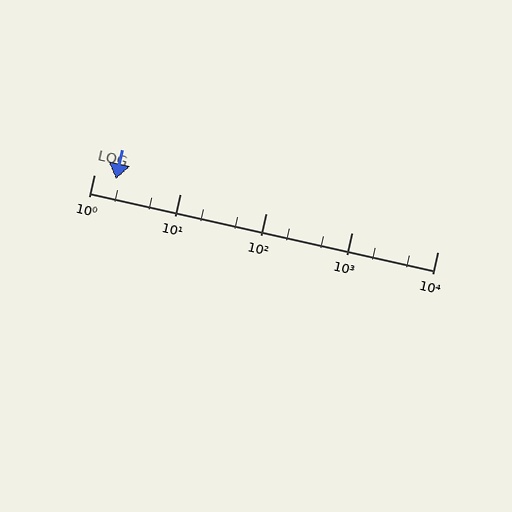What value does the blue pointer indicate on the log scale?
The pointer indicates approximately 1.8.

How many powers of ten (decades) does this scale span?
The scale spans 4 decades, from 1 to 10000.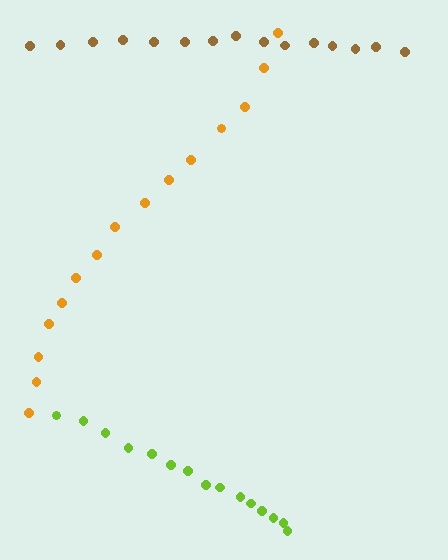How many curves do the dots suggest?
There are 3 distinct paths.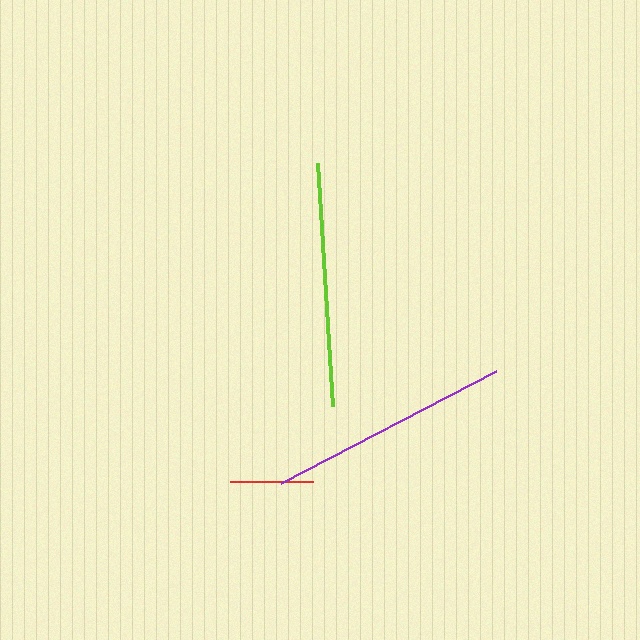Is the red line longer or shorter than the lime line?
The lime line is longer than the red line.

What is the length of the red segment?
The red segment is approximately 83 pixels long.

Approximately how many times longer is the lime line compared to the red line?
The lime line is approximately 2.9 times the length of the red line.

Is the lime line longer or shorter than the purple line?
The purple line is longer than the lime line.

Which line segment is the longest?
The purple line is the longest at approximately 243 pixels.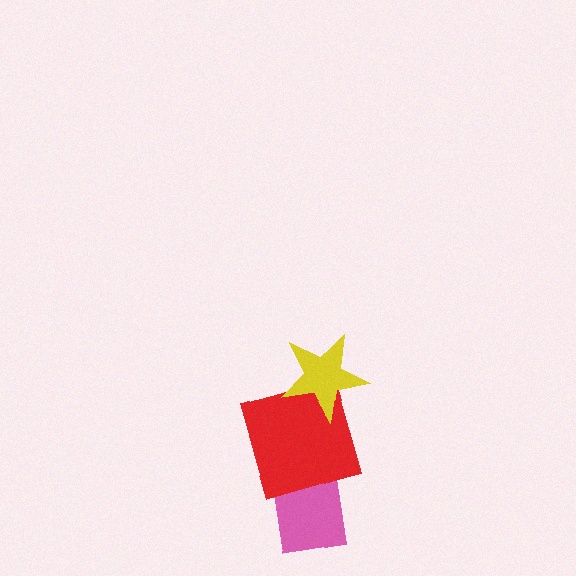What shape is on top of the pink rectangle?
The red square is on top of the pink rectangle.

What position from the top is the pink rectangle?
The pink rectangle is 3rd from the top.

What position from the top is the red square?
The red square is 2nd from the top.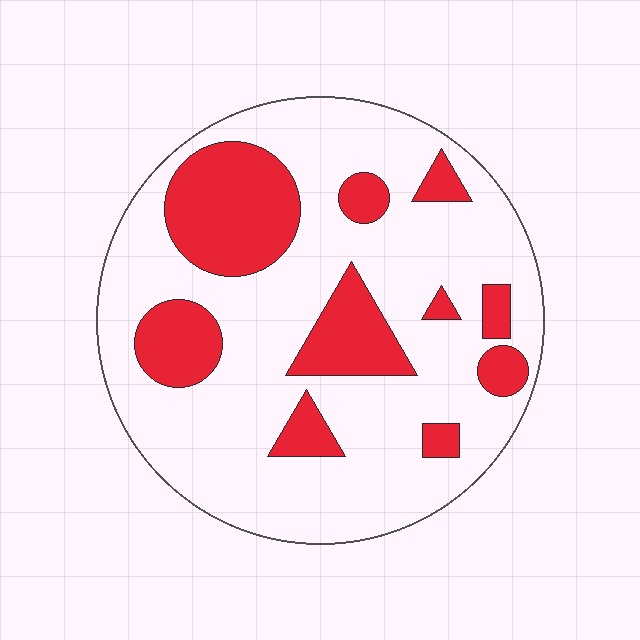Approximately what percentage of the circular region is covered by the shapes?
Approximately 25%.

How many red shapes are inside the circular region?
10.